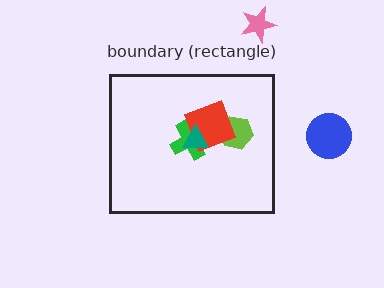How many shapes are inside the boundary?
4 inside, 2 outside.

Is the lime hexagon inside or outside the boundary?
Inside.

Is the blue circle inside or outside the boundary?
Outside.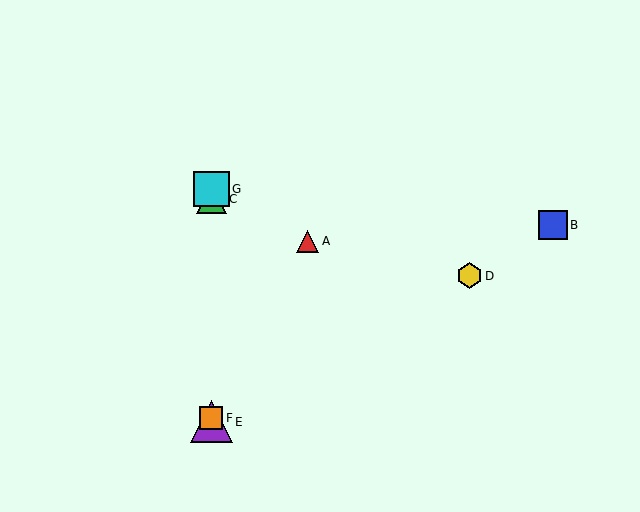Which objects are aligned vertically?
Objects C, E, F, G are aligned vertically.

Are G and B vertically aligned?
No, G is at x≈211 and B is at x≈553.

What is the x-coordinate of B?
Object B is at x≈553.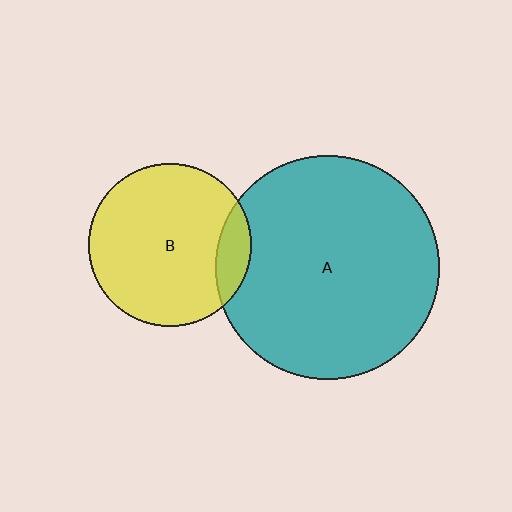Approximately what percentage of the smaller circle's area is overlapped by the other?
Approximately 10%.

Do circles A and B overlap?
Yes.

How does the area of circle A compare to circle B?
Approximately 1.9 times.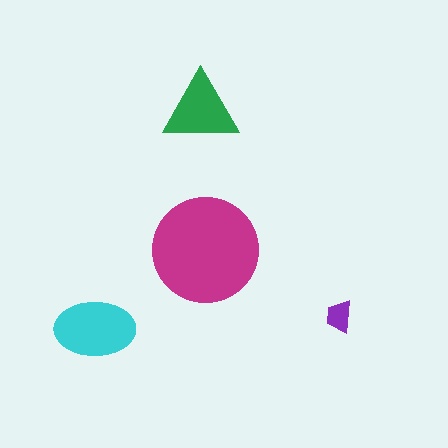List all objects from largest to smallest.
The magenta circle, the cyan ellipse, the green triangle, the purple trapezoid.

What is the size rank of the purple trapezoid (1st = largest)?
4th.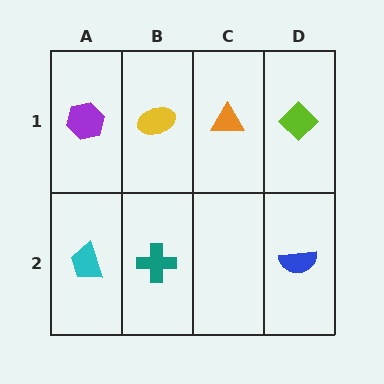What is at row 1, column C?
An orange triangle.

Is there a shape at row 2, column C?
No, that cell is empty.